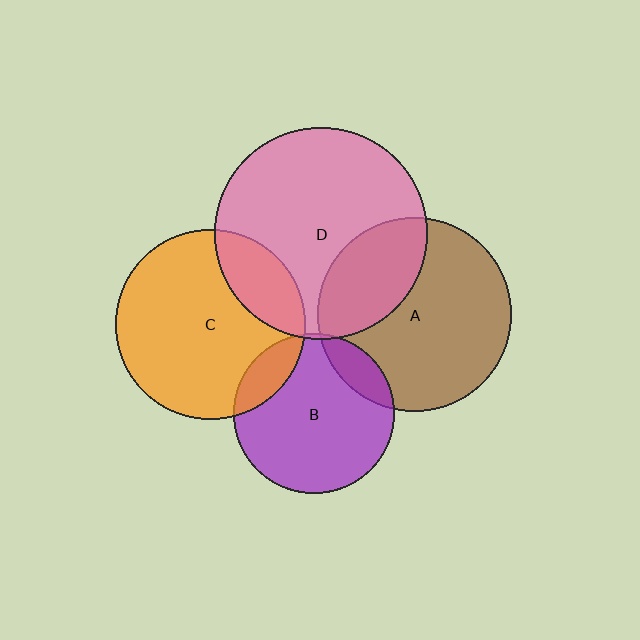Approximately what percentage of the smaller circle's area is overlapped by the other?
Approximately 15%.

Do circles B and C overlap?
Yes.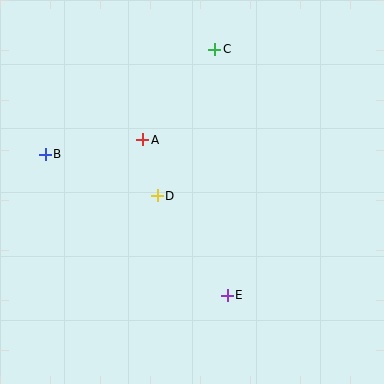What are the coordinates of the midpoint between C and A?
The midpoint between C and A is at (179, 95).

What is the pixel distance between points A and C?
The distance between A and C is 115 pixels.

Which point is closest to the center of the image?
Point D at (157, 196) is closest to the center.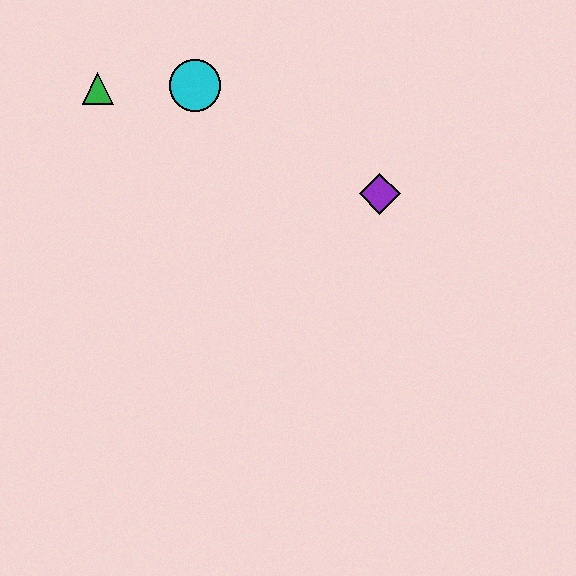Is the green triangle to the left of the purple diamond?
Yes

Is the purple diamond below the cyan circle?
Yes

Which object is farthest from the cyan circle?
The purple diamond is farthest from the cyan circle.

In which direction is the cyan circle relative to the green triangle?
The cyan circle is to the right of the green triangle.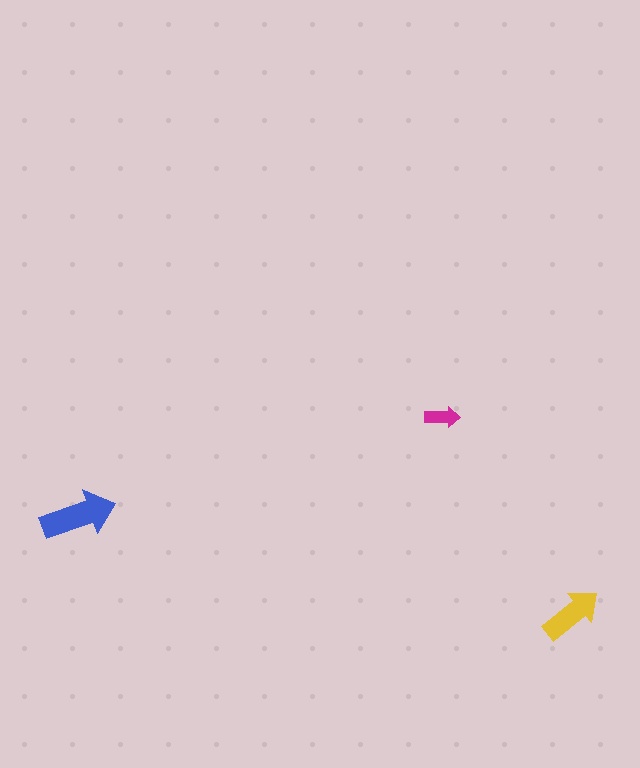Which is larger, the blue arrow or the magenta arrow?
The blue one.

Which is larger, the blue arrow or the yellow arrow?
The blue one.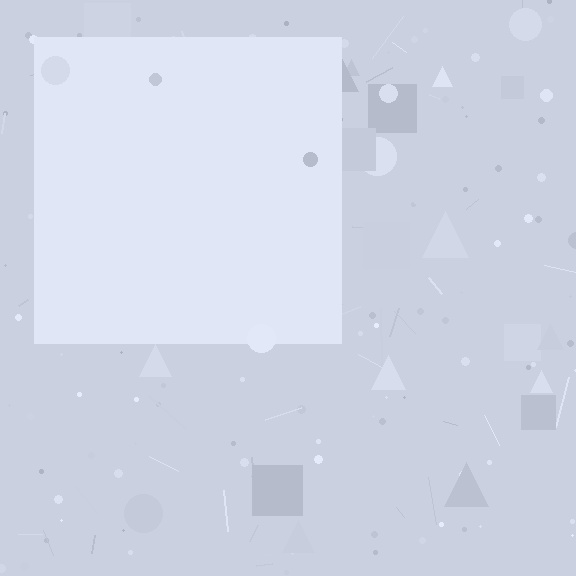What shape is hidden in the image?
A square is hidden in the image.